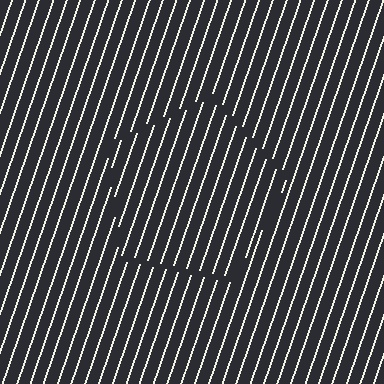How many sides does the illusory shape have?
5 sides — the line-ends trace a pentagon.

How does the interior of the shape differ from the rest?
The interior of the shape contains the same grating, shifted by half a period — the contour is defined by the phase discontinuity where line-ends from the inner and outer gratings abut.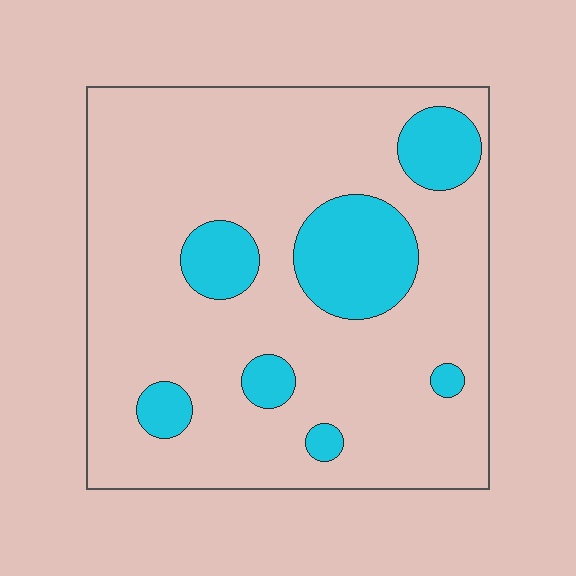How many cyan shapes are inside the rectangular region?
7.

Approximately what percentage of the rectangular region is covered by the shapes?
Approximately 20%.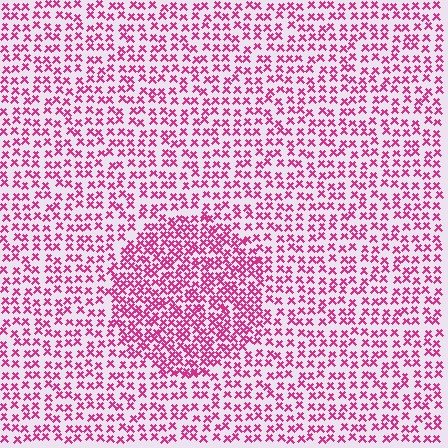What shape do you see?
I see a circle.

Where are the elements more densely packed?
The elements are more densely packed inside the circle boundary.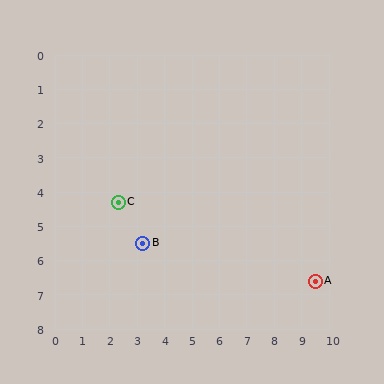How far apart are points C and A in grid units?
Points C and A are about 7.6 grid units apart.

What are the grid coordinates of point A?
Point A is at approximately (9.5, 6.6).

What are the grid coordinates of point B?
Point B is at approximately (3.2, 5.5).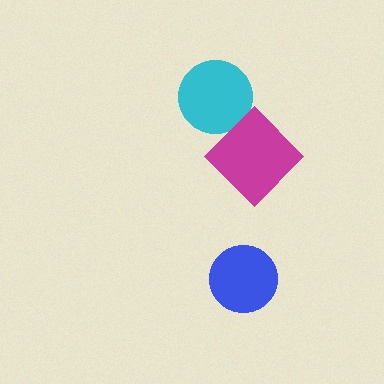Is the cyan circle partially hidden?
Yes, it is partially covered by another shape.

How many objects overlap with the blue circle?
0 objects overlap with the blue circle.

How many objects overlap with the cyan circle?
1 object overlaps with the cyan circle.